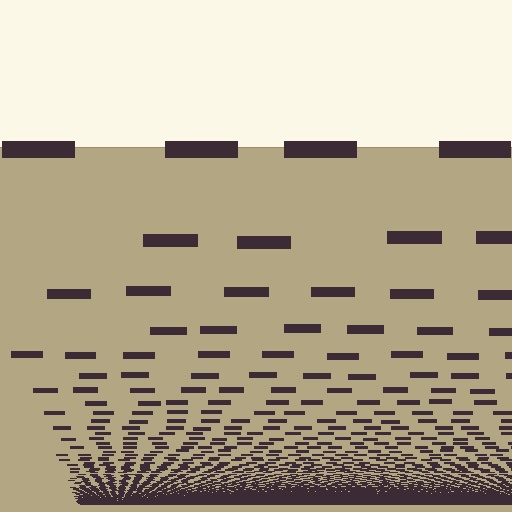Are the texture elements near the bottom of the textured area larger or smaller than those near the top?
Smaller. The gradient is inverted — elements near the bottom are smaller and denser.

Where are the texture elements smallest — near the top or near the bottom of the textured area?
Near the bottom.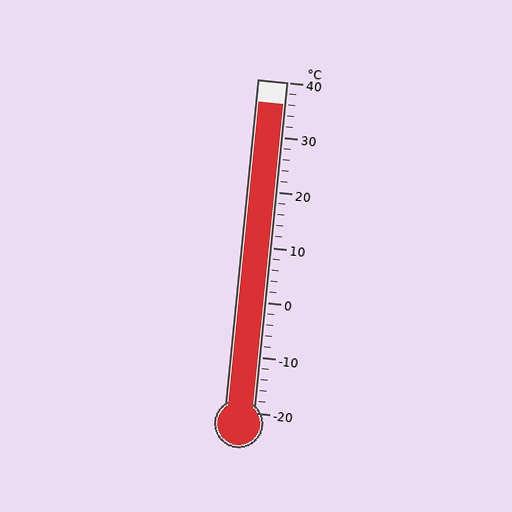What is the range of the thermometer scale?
The thermometer scale ranges from -20°C to 40°C.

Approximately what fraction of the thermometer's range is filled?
The thermometer is filled to approximately 95% of its range.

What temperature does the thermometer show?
The thermometer shows approximately 36°C.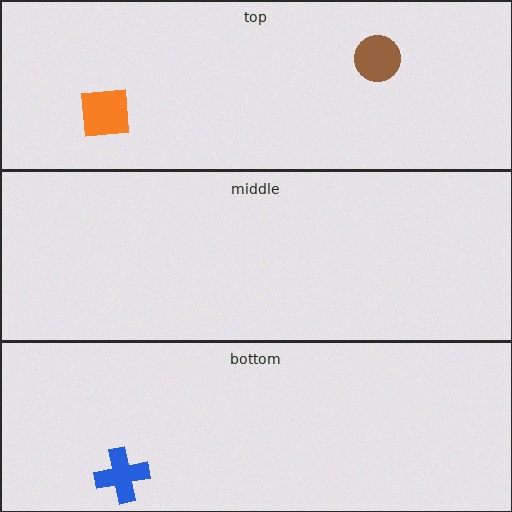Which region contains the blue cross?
The bottom region.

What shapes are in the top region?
The orange square, the brown circle.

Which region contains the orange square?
The top region.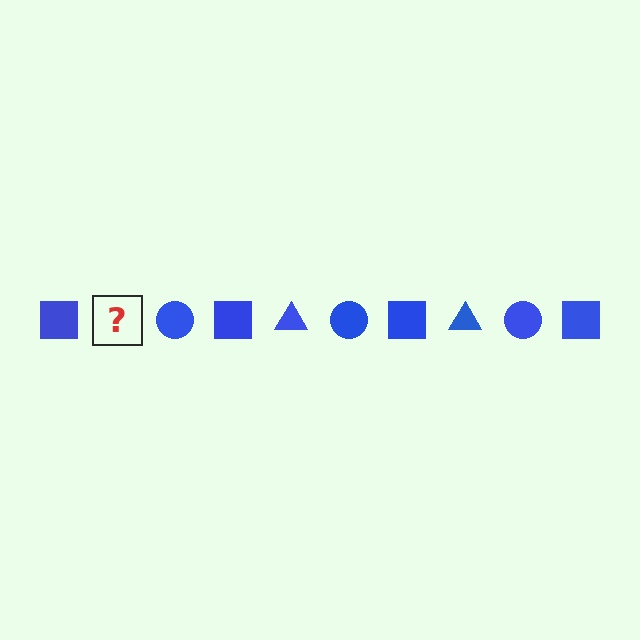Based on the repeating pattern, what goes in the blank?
The blank should be a blue triangle.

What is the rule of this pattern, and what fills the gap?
The rule is that the pattern cycles through square, triangle, circle shapes in blue. The gap should be filled with a blue triangle.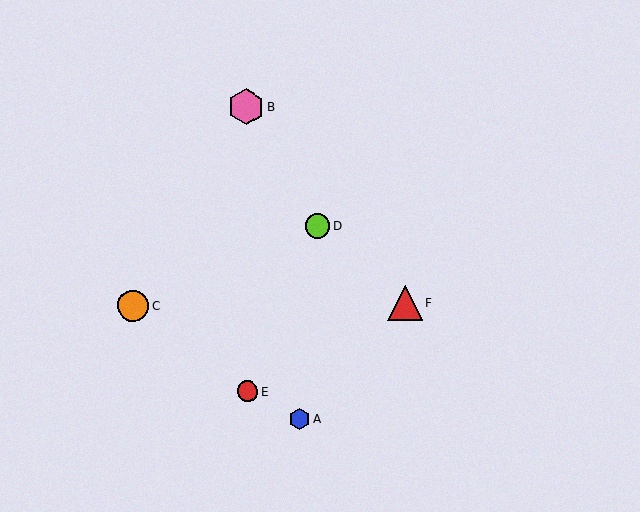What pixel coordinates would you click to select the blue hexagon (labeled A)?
Click at (300, 419) to select the blue hexagon A.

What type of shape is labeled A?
Shape A is a blue hexagon.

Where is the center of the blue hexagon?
The center of the blue hexagon is at (300, 419).